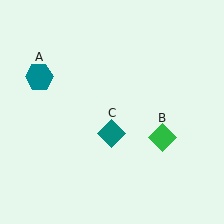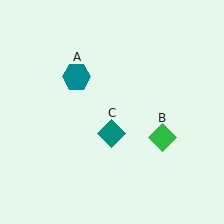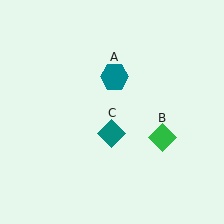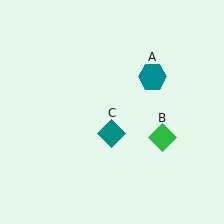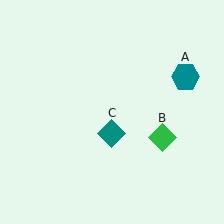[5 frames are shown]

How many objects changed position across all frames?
1 object changed position: teal hexagon (object A).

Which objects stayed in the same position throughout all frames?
Green diamond (object B) and teal diamond (object C) remained stationary.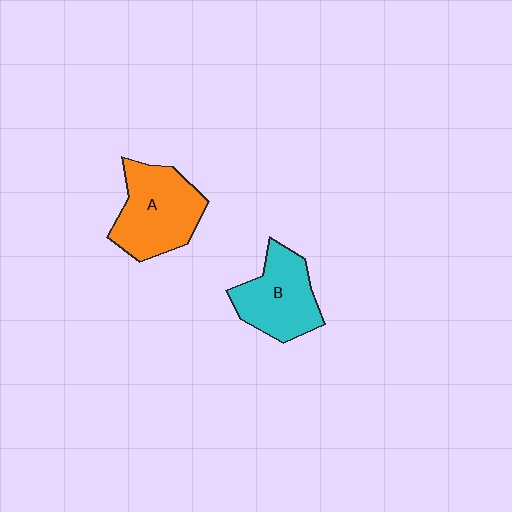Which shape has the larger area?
Shape A (orange).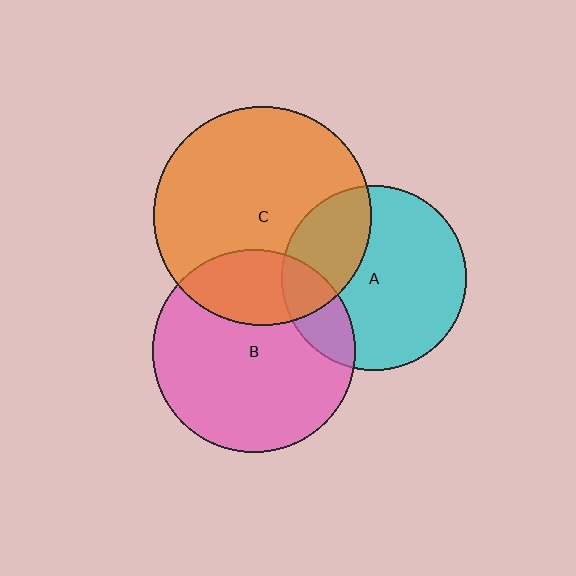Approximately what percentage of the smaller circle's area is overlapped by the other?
Approximately 20%.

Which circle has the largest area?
Circle C (orange).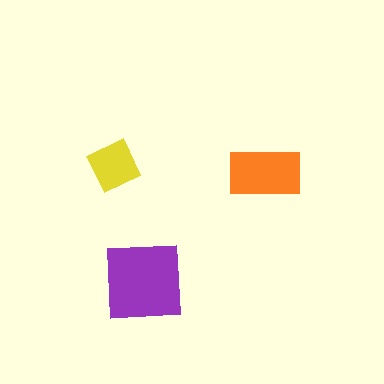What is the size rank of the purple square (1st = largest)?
1st.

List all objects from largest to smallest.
The purple square, the orange rectangle, the yellow square.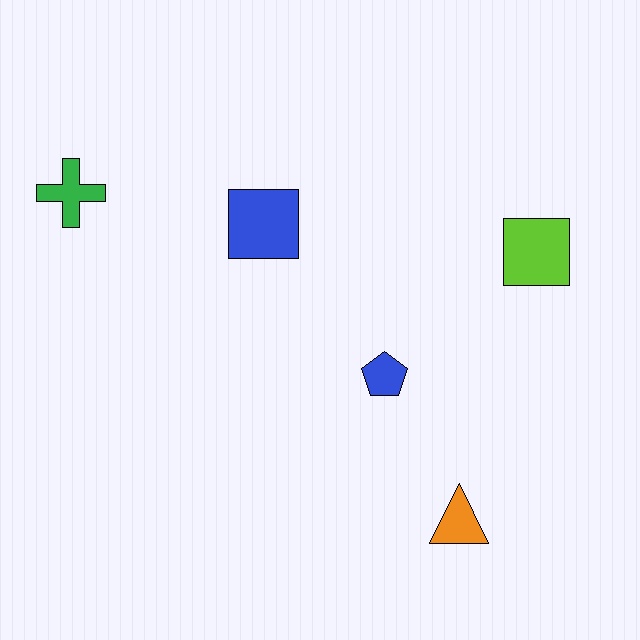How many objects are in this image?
There are 5 objects.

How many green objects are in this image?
There is 1 green object.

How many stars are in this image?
There are no stars.